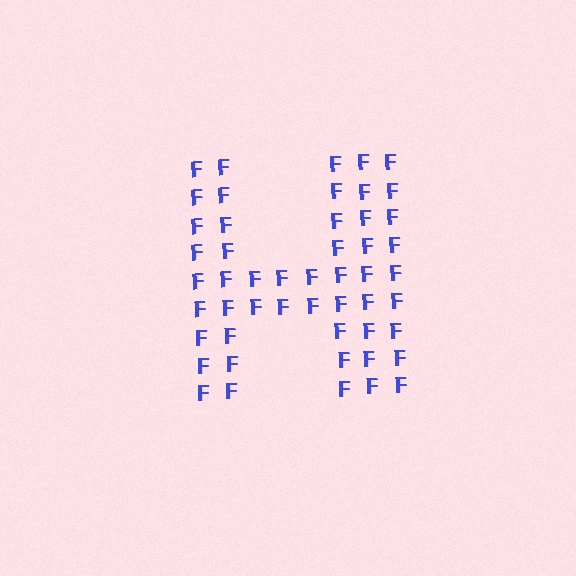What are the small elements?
The small elements are letter F's.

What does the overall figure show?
The overall figure shows the letter H.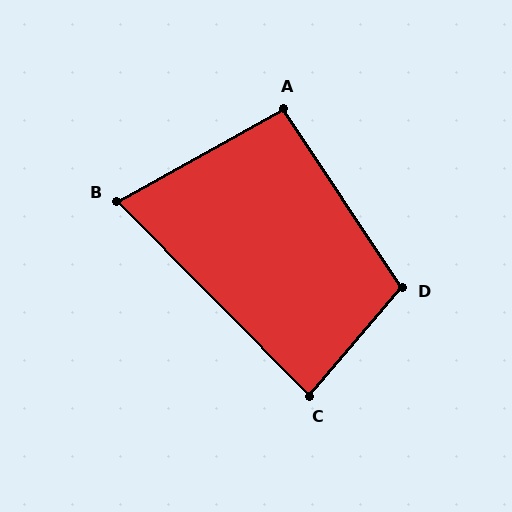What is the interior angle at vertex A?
Approximately 95 degrees (approximately right).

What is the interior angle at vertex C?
Approximately 85 degrees (approximately right).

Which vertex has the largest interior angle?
D, at approximately 106 degrees.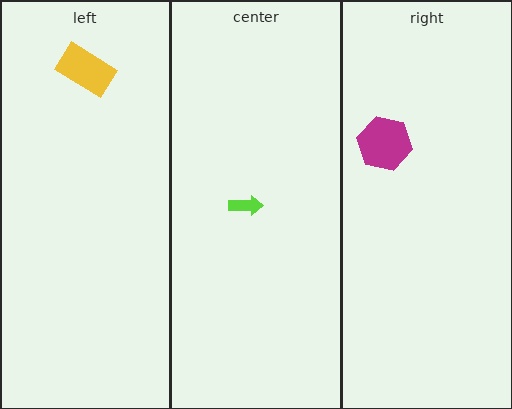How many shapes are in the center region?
1.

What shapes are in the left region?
The yellow rectangle.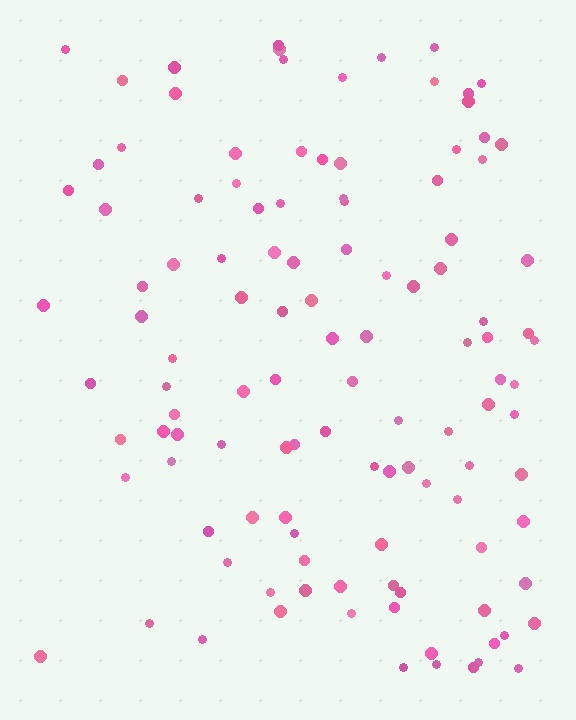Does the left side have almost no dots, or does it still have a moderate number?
Still a moderate number, just noticeably fewer than the right.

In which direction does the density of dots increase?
From left to right, with the right side densest.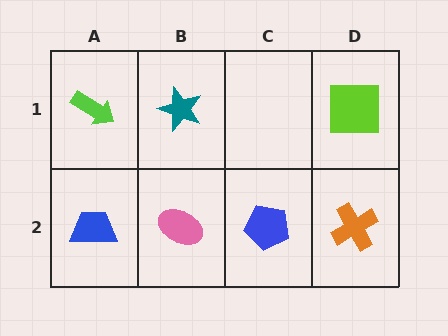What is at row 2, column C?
A blue pentagon.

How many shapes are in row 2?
4 shapes.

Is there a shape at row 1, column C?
No, that cell is empty.